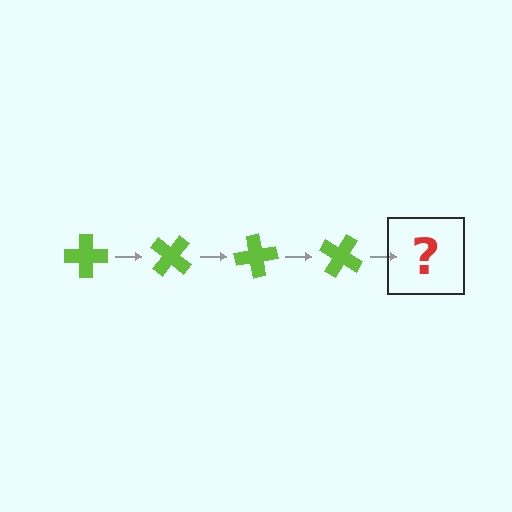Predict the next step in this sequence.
The next step is a lime cross rotated 160 degrees.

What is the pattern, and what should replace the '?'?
The pattern is that the cross rotates 40 degrees each step. The '?' should be a lime cross rotated 160 degrees.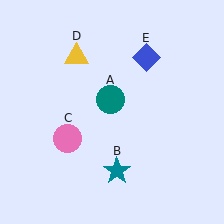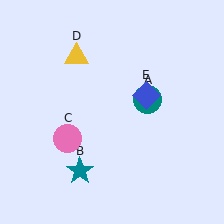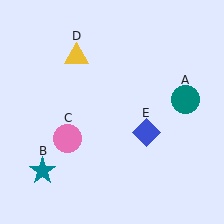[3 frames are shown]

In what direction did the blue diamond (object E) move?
The blue diamond (object E) moved down.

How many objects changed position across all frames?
3 objects changed position: teal circle (object A), teal star (object B), blue diamond (object E).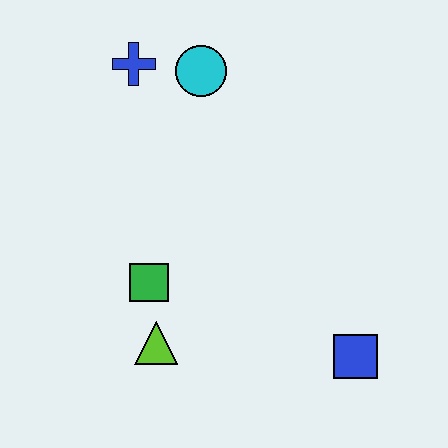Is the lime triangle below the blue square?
No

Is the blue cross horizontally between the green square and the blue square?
No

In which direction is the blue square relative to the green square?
The blue square is to the right of the green square.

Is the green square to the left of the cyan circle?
Yes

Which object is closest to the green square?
The lime triangle is closest to the green square.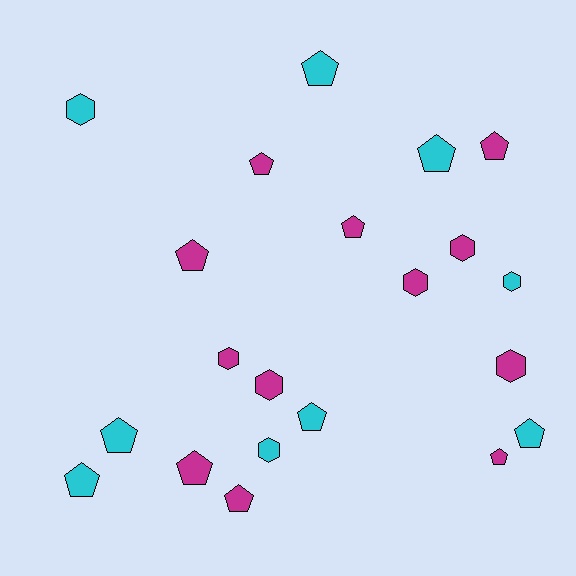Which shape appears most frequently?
Pentagon, with 13 objects.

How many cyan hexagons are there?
There are 3 cyan hexagons.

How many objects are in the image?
There are 21 objects.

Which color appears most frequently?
Magenta, with 12 objects.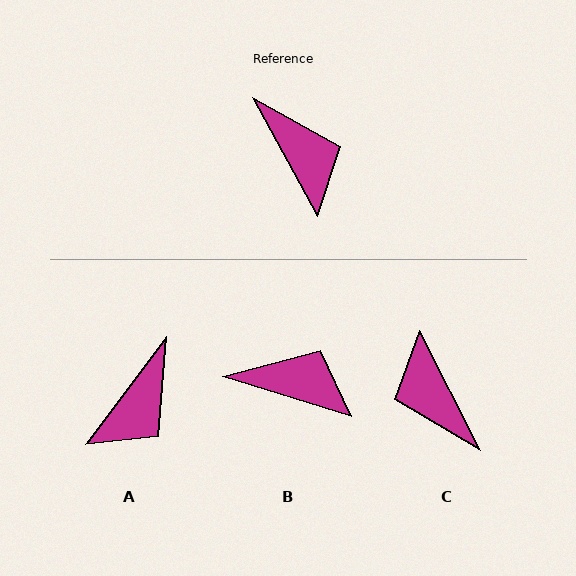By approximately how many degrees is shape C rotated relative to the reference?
Approximately 178 degrees counter-clockwise.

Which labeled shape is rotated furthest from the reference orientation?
C, about 178 degrees away.